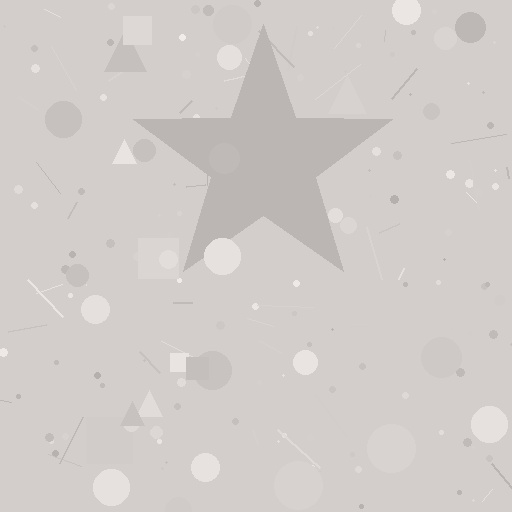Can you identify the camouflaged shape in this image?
The camouflaged shape is a star.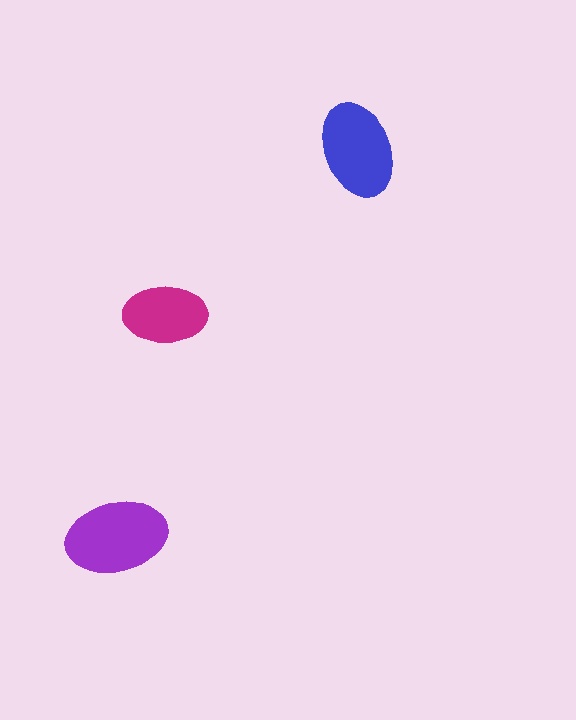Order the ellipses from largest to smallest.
the purple one, the blue one, the magenta one.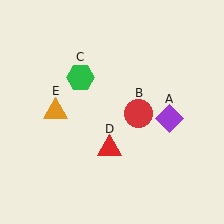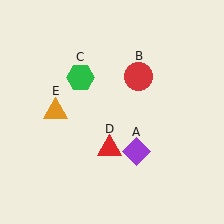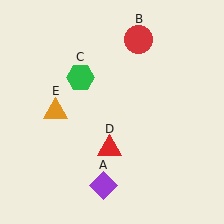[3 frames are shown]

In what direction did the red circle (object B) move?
The red circle (object B) moved up.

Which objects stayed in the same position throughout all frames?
Green hexagon (object C) and red triangle (object D) and orange triangle (object E) remained stationary.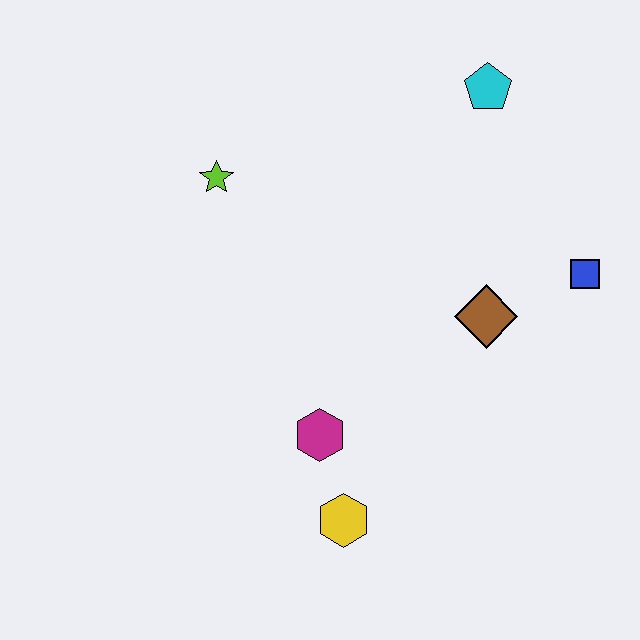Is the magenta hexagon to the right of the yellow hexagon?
No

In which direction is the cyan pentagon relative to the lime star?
The cyan pentagon is to the right of the lime star.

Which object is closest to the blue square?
The brown diamond is closest to the blue square.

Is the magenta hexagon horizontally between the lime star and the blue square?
Yes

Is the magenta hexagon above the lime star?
No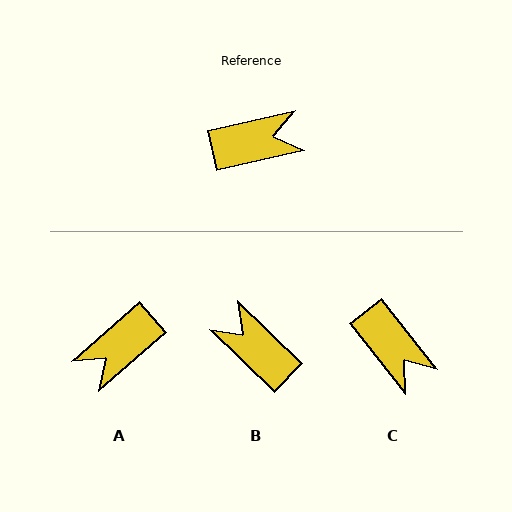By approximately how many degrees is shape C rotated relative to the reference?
Approximately 64 degrees clockwise.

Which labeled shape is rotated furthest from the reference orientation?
A, about 151 degrees away.